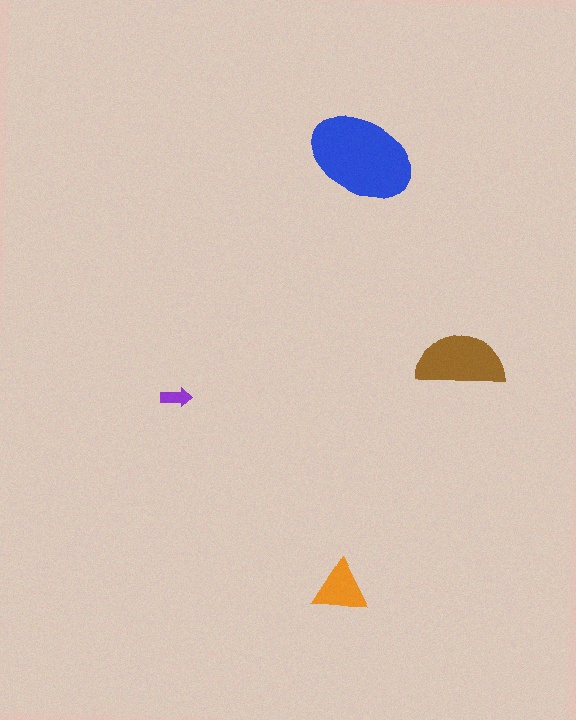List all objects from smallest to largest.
The purple arrow, the orange triangle, the brown semicircle, the blue ellipse.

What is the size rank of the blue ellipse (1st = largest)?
1st.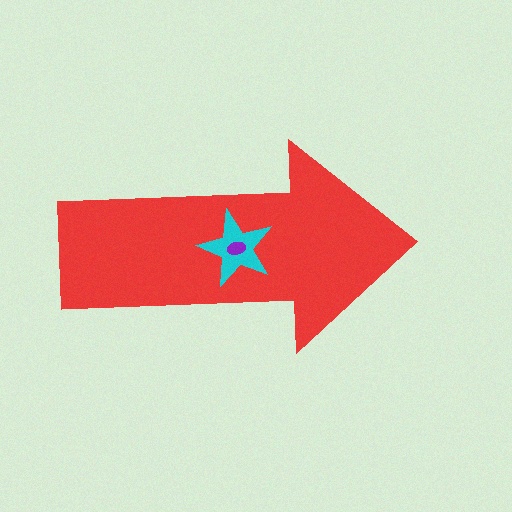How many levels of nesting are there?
3.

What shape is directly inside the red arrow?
The cyan star.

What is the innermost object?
The purple ellipse.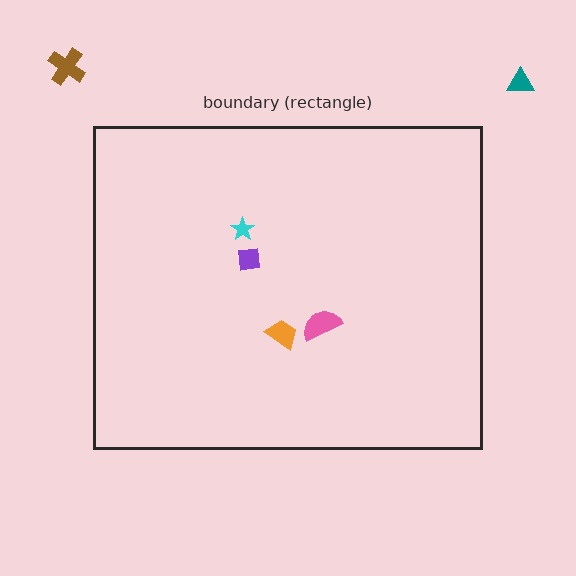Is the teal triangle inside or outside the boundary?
Outside.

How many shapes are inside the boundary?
4 inside, 2 outside.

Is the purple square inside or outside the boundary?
Inside.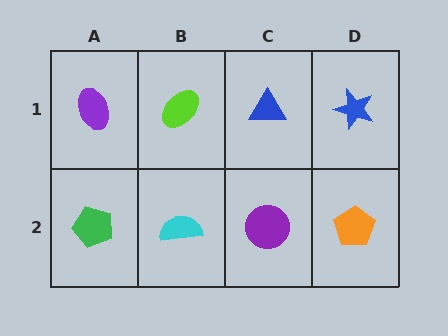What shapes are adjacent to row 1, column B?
A cyan semicircle (row 2, column B), a purple ellipse (row 1, column A), a blue triangle (row 1, column C).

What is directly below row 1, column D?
An orange pentagon.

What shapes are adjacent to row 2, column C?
A blue triangle (row 1, column C), a cyan semicircle (row 2, column B), an orange pentagon (row 2, column D).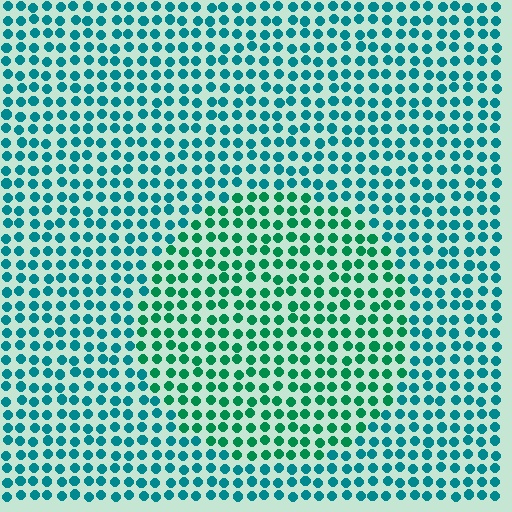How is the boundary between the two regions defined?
The boundary is defined purely by a slight shift in hue (about 31 degrees). Spacing, size, and orientation are identical on both sides.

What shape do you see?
I see a circle.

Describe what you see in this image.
The image is filled with small teal elements in a uniform arrangement. A circle-shaped region is visible where the elements are tinted to a slightly different hue, forming a subtle color boundary.